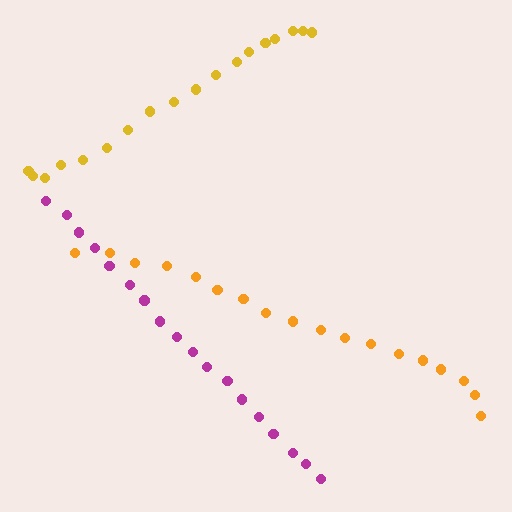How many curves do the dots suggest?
There are 3 distinct paths.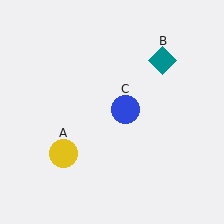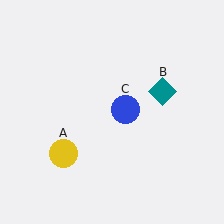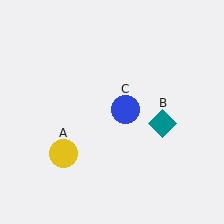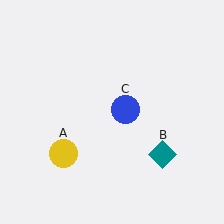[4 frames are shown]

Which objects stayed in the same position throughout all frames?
Yellow circle (object A) and blue circle (object C) remained stationary.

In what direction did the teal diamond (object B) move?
The teal diamond (object B) moved down.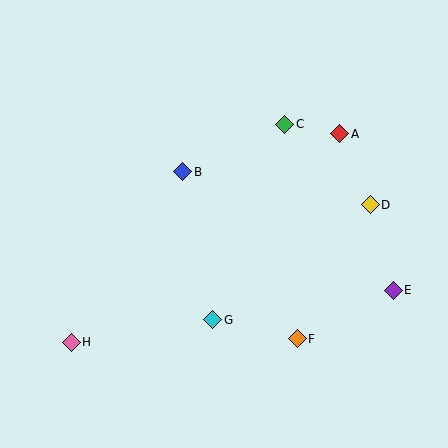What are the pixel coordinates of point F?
Point F is at (297, 339).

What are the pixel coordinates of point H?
Point H is at (71, 342).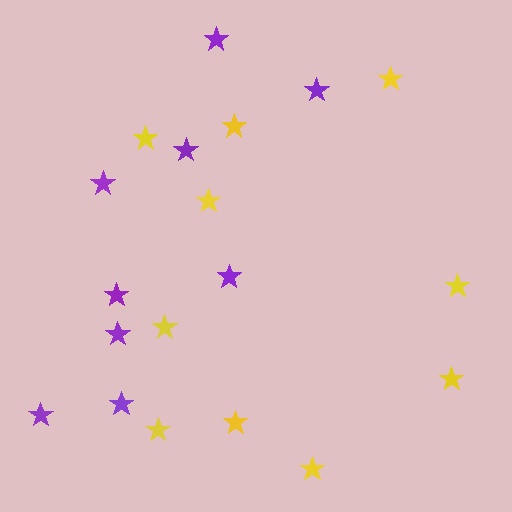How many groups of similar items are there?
There are 2 groups: one group of purple stars (9) and one group of yellow stars (10).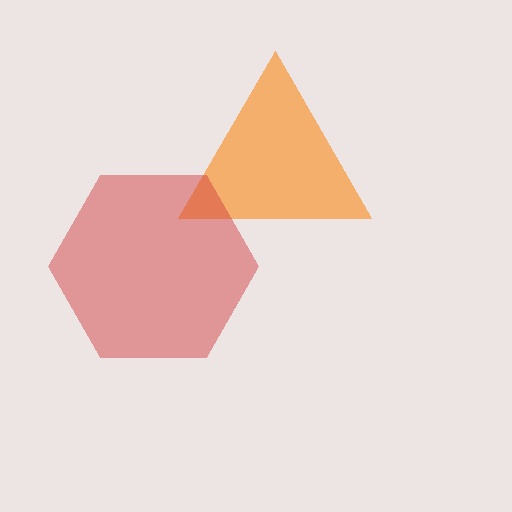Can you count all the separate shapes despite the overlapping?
Yes, there are 2 separate shapes.